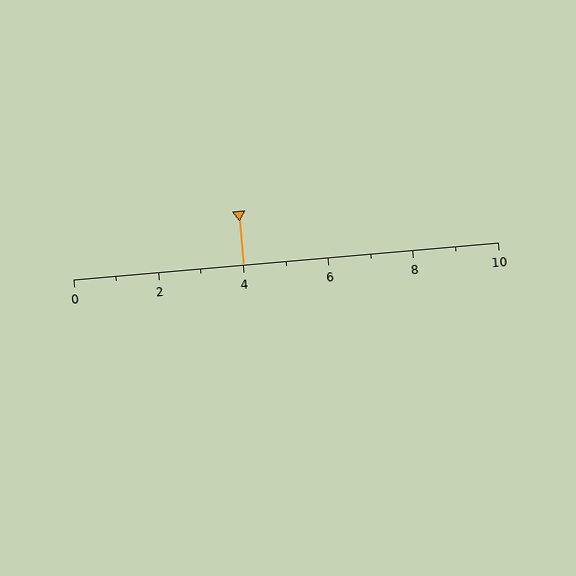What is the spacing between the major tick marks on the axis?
The major ticks are spaced 2 apart.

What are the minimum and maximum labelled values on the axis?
The axis runs from 0 to 10.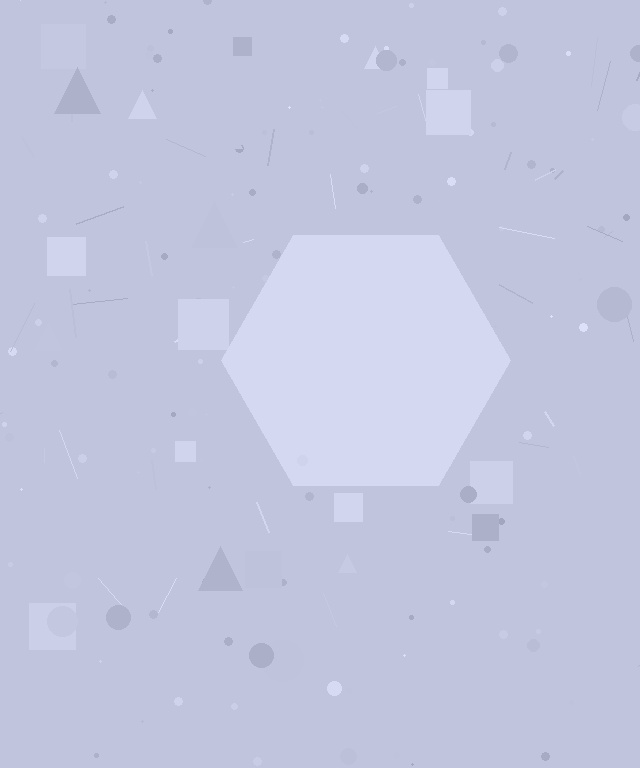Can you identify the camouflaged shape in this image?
The camouflaged shape is a hexagon.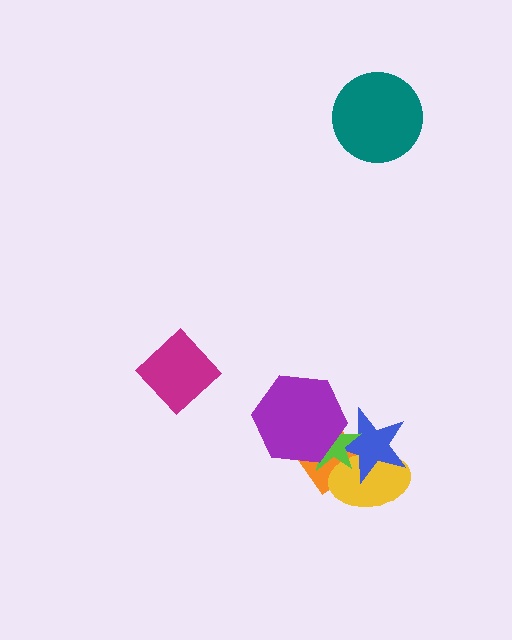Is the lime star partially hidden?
Yes, it is partially covered by another shape.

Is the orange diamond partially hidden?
Yes, it is partially covered by another shape.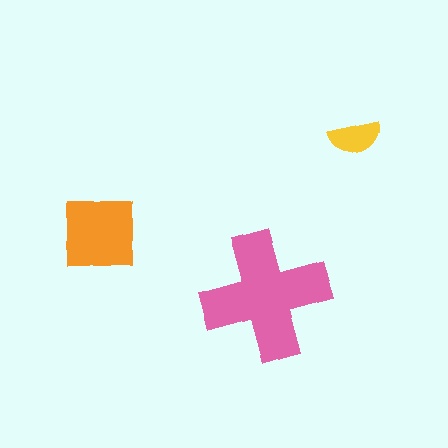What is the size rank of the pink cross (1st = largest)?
1st.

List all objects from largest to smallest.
The pink cross, the orange square, the yellow semicircle.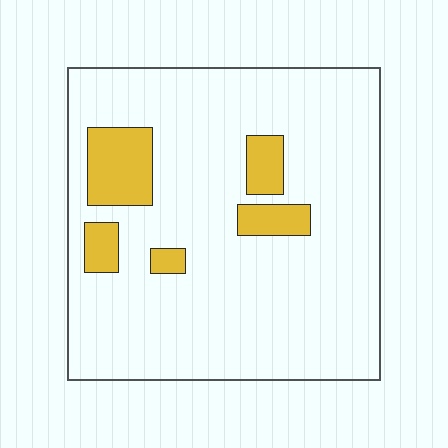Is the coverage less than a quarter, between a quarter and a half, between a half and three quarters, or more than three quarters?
Less than a quarter.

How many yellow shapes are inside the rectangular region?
5.